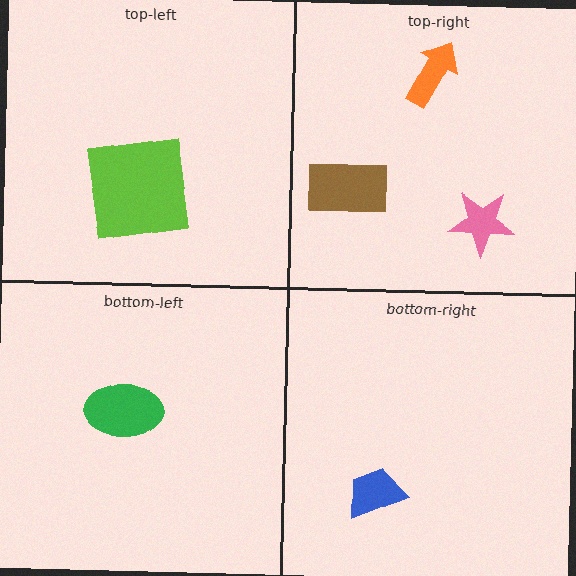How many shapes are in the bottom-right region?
1.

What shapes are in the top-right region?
The brown rectangle, the orange arrow, the pink star.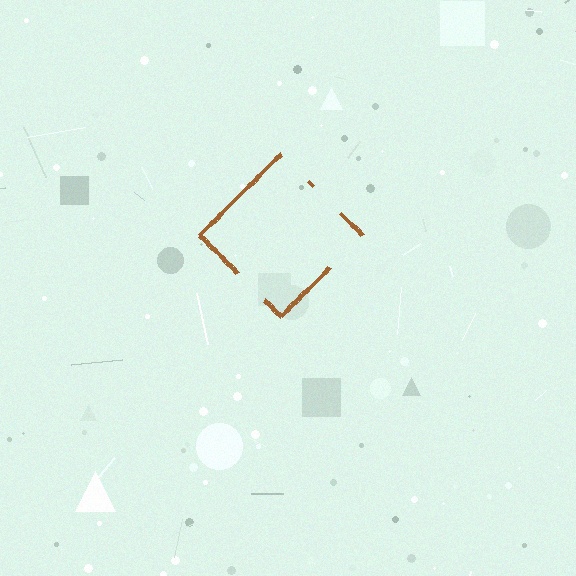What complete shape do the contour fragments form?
The contour fragments form a diamond.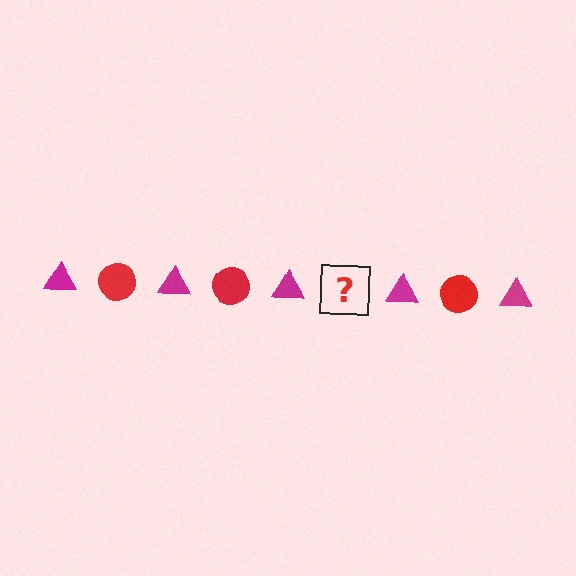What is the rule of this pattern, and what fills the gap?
The rule is that the pattern alternates between magenta triangle and red circle. The gap should be filled with a red circle.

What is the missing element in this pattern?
The missing element is a red circle.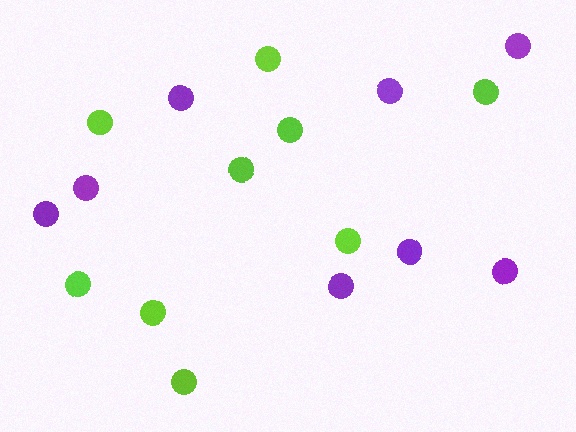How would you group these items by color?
There are 2 groups: one group of purple circles (8) and one group of lime circles (9).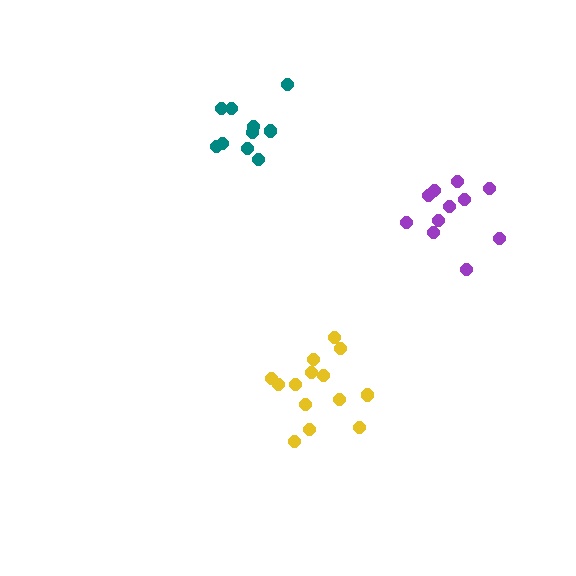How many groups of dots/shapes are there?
There are 3 groups.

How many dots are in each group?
Group 1: 14 dots, Group 2: 11 dots, Group 3: 11 dots (36 total).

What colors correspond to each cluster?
The clusters are colored: yellow, teal, purple.